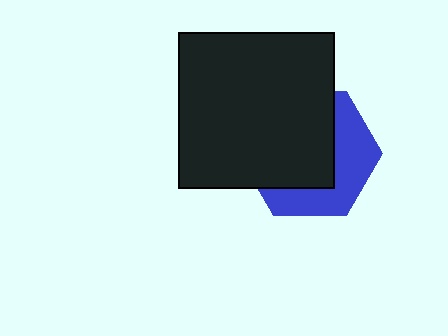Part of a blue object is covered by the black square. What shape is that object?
It is a hexagon.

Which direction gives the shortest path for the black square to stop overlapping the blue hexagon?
Moving toward the upper-left gives the shortest separation.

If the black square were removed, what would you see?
You would see the complete blue hexagon.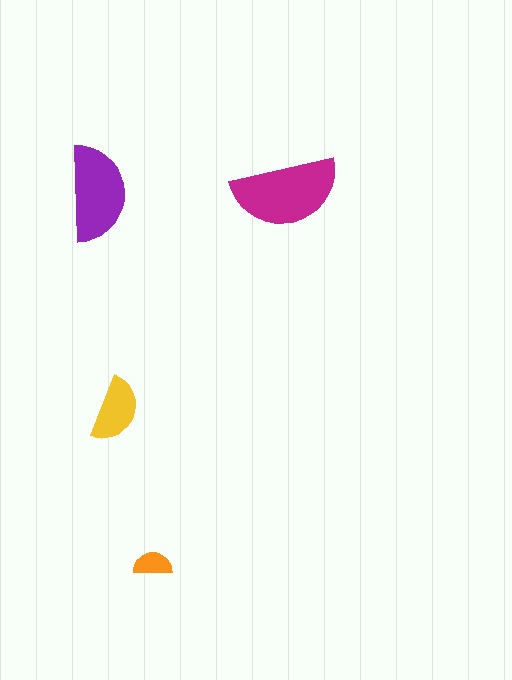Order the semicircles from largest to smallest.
the magenta one, the purple one, the yellow one, the orange one.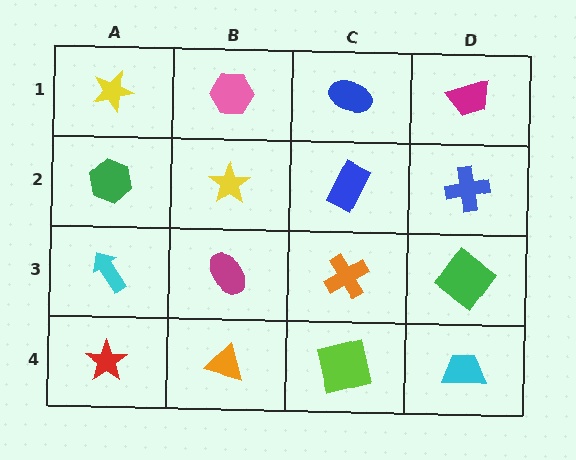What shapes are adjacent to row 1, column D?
A blue cross (row 2, column D), a blue ellipse (row 1, column C).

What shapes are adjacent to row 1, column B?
A yellow star (row 2, column B), a yellow star (row 1, column A), a blue ellipse (row 1, column C).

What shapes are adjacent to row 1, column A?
A green hexagon (row 2, column A), a pink hexagon (row 1, column B).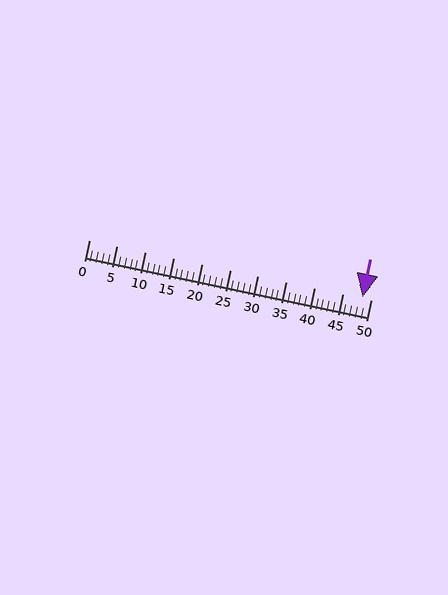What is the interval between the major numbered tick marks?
The major tick marks are spaced 5 units apart.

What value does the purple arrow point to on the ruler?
The purple arrow points to approximately 48.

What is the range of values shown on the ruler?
The ruler shows values from 0 to 50.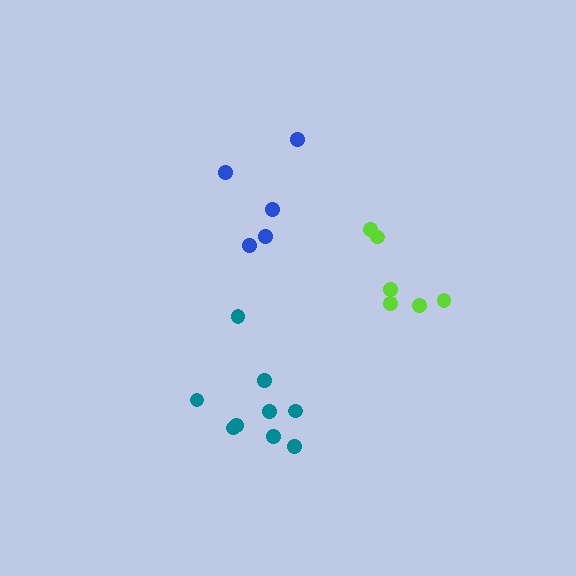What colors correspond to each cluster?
The clusters are colored: teal, lime, blue.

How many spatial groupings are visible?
There are 3 spatial groupings.